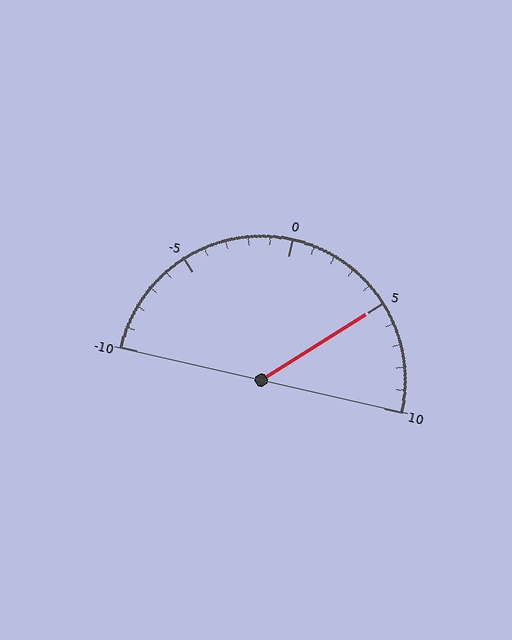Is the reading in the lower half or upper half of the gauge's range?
The reading is in the upper half of the range (-10 to 10).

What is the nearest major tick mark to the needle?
The nearest major tick mark is 5.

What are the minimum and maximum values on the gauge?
The gauge ranges from -10 to 10.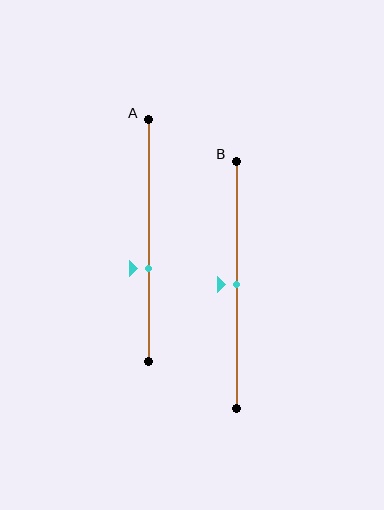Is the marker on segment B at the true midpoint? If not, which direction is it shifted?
Yes, the marker on segment B is at the true midpoint.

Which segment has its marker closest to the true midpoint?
Segment B has its marker closest to the true midpoint.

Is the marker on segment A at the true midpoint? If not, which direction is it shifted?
No, the marker on segment A is shifted downward by about 12% of the segment length.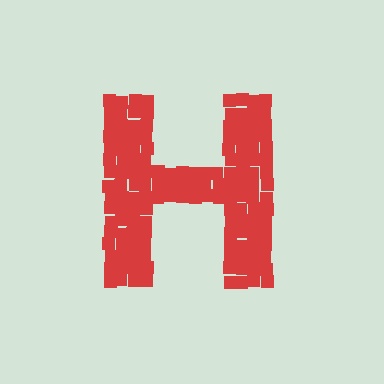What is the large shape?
The large shape is the letter H.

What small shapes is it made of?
It is made of small squares.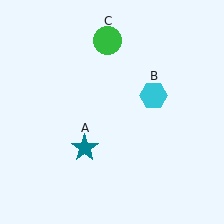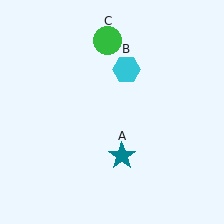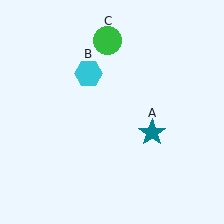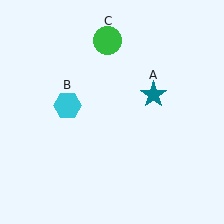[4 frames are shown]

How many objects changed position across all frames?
2 objects changed position: teal star (object A), cyan hexagon (object B).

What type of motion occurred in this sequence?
The teal star (object A), cyan hexagon (object B) rotated counterclockwise around the center of the scene.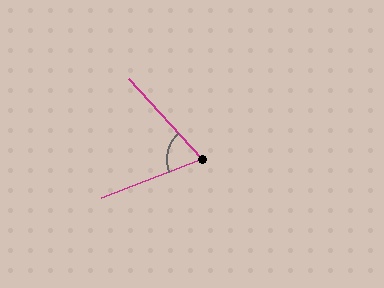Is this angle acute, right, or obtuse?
It is acute.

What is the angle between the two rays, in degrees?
Approximately 69 degrees.